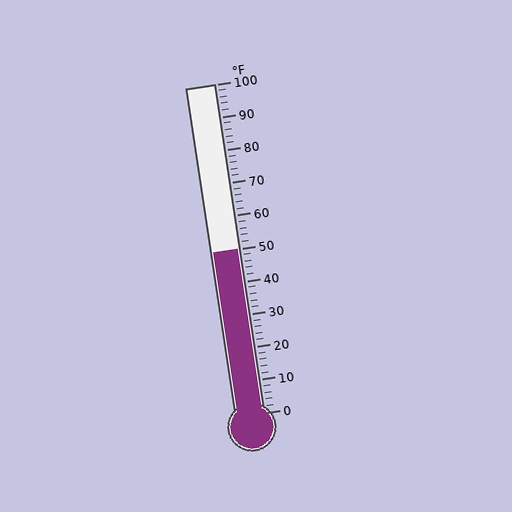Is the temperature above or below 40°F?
The temperature is above 40°F.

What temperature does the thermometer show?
The thermometer shows approximately 50°F.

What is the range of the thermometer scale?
The thermometer scale ranges from 0°F to 100°F.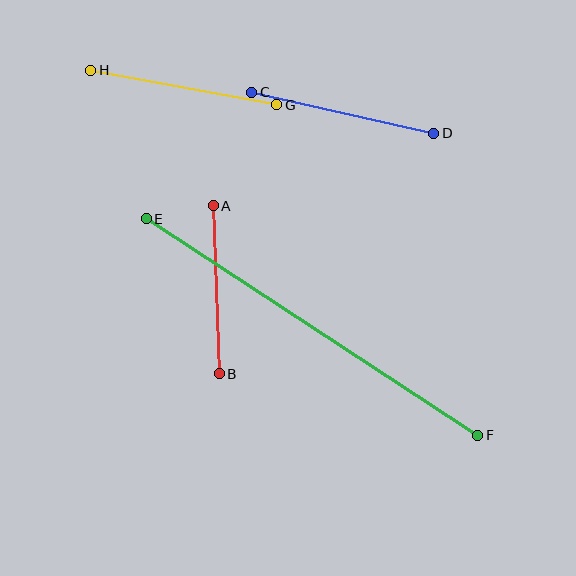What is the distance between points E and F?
The distance is approximately 396 pixels.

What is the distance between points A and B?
The distance is approximately 168 pixels.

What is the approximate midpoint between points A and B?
The midpoint is at approximately (216, 290) pixels.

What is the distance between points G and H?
The distance is approximately 189 pixels.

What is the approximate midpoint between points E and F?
The midpoint is at approximately (312, 327) pixels.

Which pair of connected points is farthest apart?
Points E and F are farthest apart.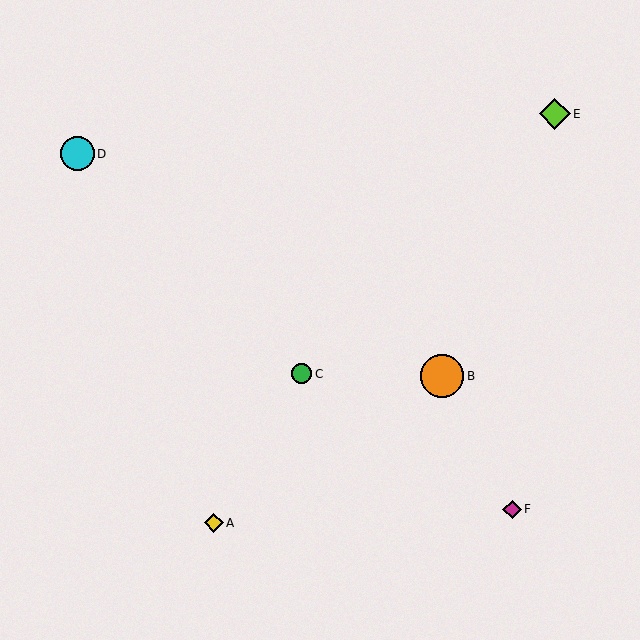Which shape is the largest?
The orange circle (labeled B) is the largest.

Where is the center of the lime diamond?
The center of the lime diamond is at (555, 114).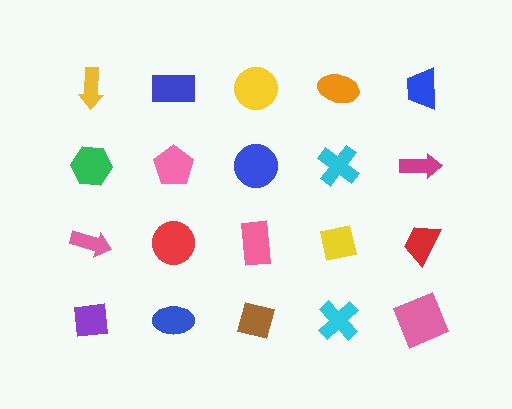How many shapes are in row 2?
5 shapes.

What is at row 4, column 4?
A cyan cross.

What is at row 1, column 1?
A yellow arrow.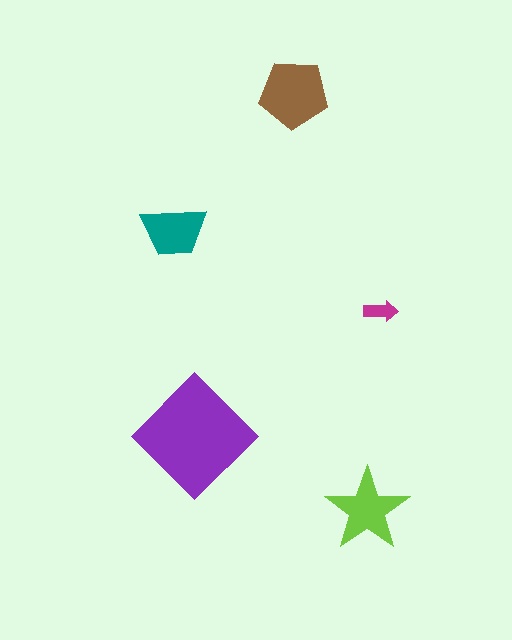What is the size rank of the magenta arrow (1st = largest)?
5th.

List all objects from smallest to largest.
The magenta arrow, the teal trapezoid, the lime star, the brown pentagon, the purple diamond.